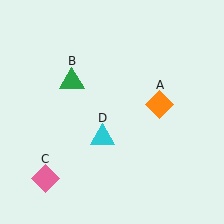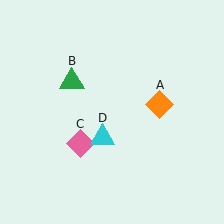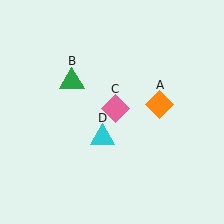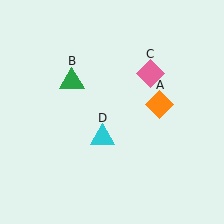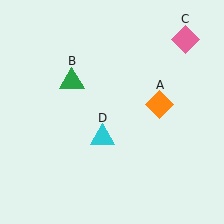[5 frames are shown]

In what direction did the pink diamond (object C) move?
The pink diamond (object C) moved up and to the right.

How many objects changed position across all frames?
1 object changed position: pink diamond (object C).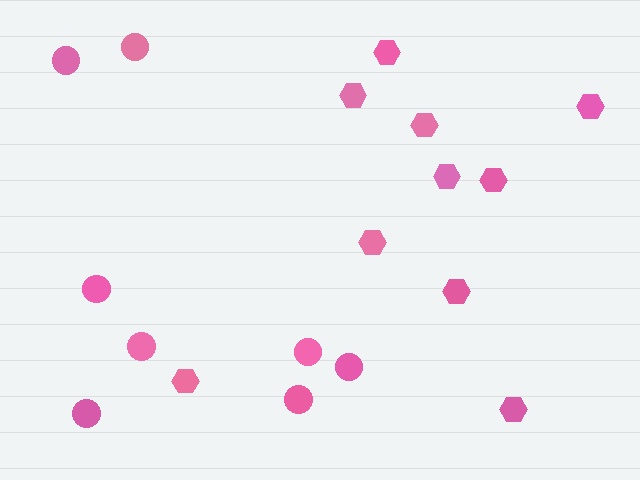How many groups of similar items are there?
There are 2 groups: one group of circles (8) and one group of hexagons (10).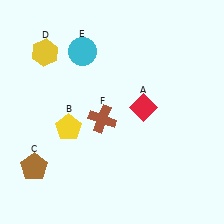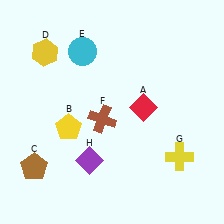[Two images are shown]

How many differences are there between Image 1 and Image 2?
There are 2 differences between the two images.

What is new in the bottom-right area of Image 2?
A yellow cross (G) was added in the bottom-right area of Image 2.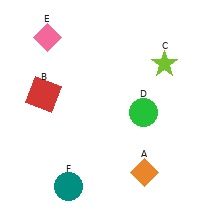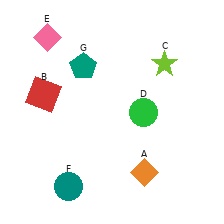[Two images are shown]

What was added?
A teal pentagon (G) was added in Image 2.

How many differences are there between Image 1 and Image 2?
There is 1 difference between the two images.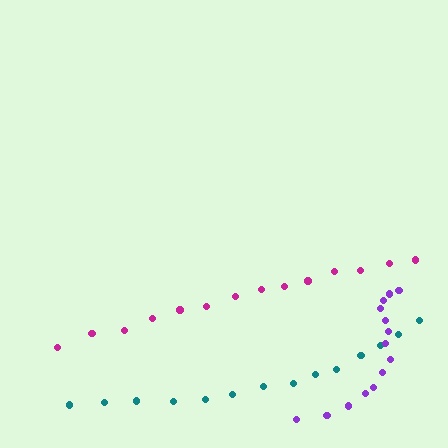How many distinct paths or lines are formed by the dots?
There are 3 distinct paths.